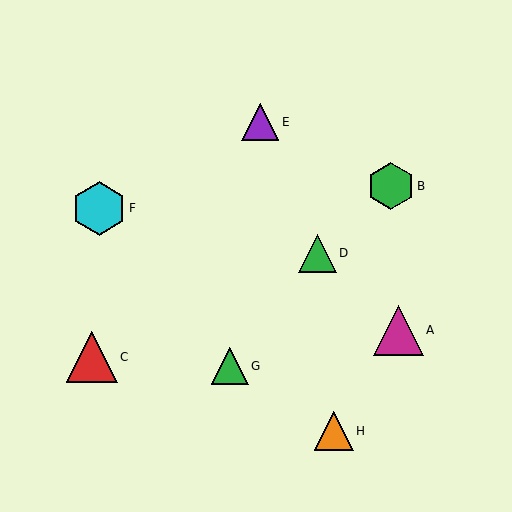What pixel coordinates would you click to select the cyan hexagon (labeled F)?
Click at (99, 209) to select the cyan hexagon F.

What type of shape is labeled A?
Shape A is a magenta triangle.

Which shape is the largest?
The cyan hexagon (labeled F) is the largest.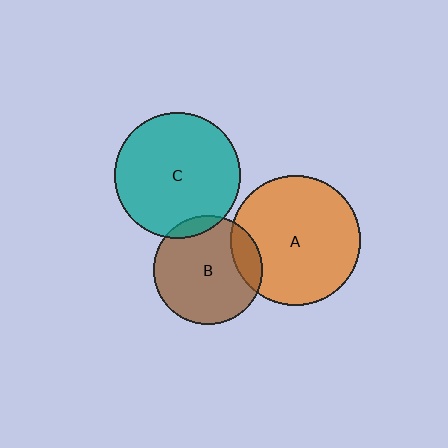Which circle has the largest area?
Circle A (orange).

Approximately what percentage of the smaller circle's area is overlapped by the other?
Approximately 10%.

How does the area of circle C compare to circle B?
Approximately 1.3 times.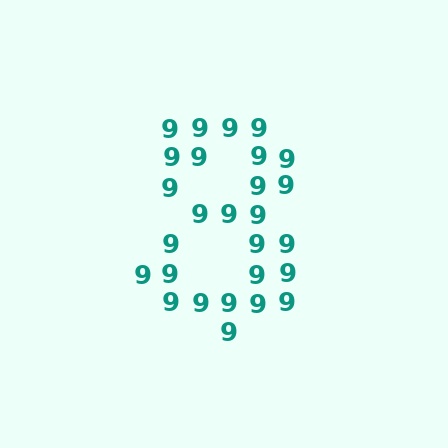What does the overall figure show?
The overall figure shows the digit 8.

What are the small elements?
The small elements are digit 9's.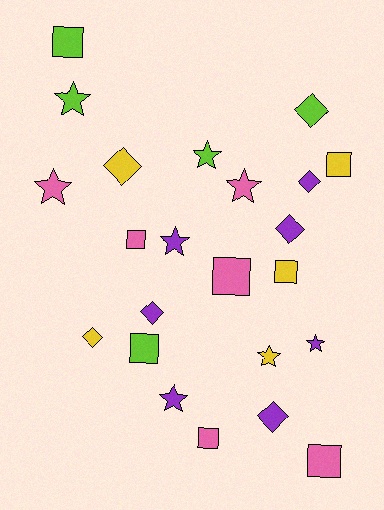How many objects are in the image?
There are 23 objects.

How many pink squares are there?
There are 4 pink squares.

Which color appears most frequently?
Purple, with 7 objects.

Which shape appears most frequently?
Square, with 8 objects.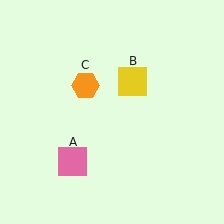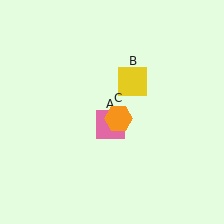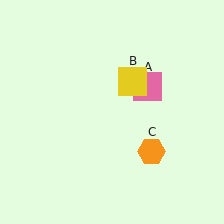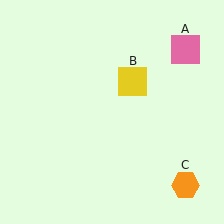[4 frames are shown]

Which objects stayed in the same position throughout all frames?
Yellow square (object B) remained stationary.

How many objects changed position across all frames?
2 objects changed position: pink square (object A), orange hexagon (object C).